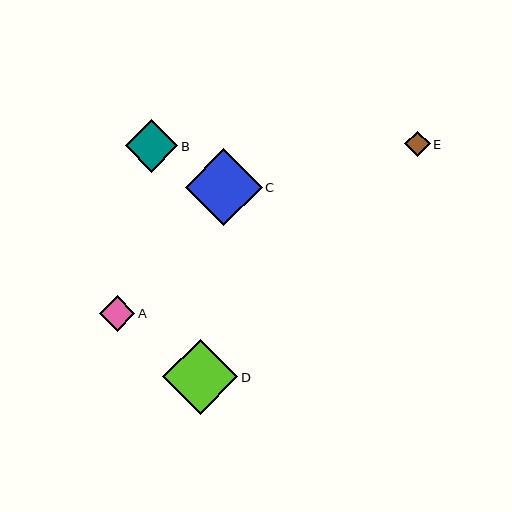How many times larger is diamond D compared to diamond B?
Diamond D is approximately 1.4 times the size of diamond B.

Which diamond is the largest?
Diamond C is the largest with a size of approximately 77 pixels.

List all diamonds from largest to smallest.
From largest to smallest: C, D, B, A, E.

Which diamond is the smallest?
Diamond E is the smallest with a size of approximately 26 pixels.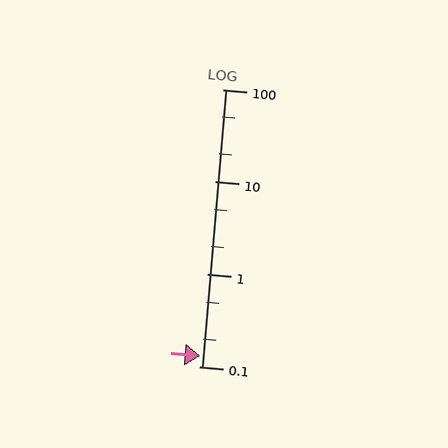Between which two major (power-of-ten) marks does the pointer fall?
The pointer is between 0.1 and 1.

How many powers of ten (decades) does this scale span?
The scale spans 3 decades, from 0.1 to 100.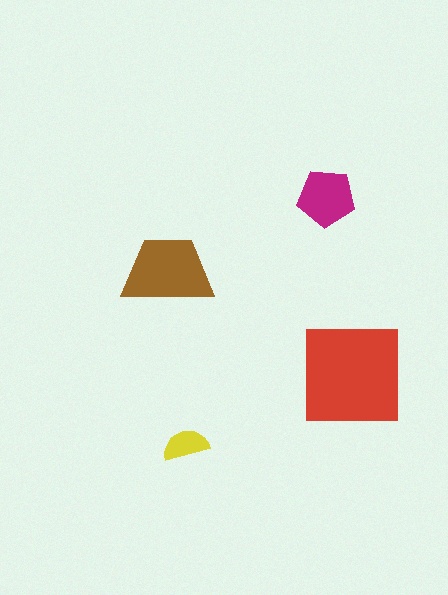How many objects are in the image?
There are 4 objects in the image.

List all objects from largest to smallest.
The red square, the brown trapezoid, the magenta pentagon, the yellow semicircle.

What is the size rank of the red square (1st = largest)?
1st.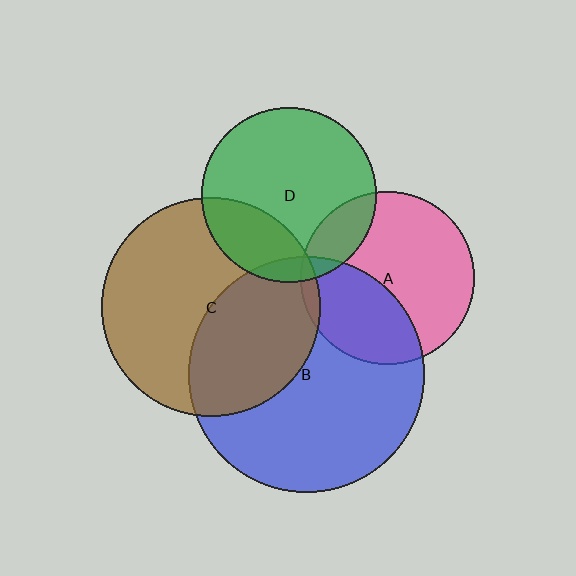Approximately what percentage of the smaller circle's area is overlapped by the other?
Approximately 5%.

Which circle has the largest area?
Circle B (blue).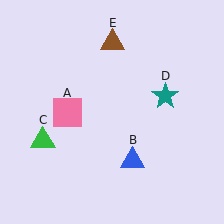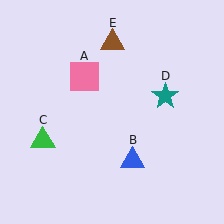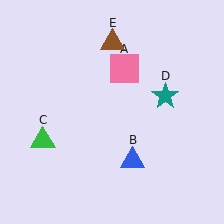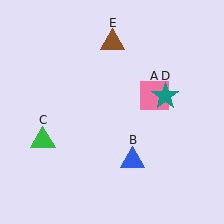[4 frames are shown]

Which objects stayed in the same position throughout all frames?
Blue triangle (object B) and green triangle (object C) and teal star (object D) and brown triangle (object E) remained stationary.